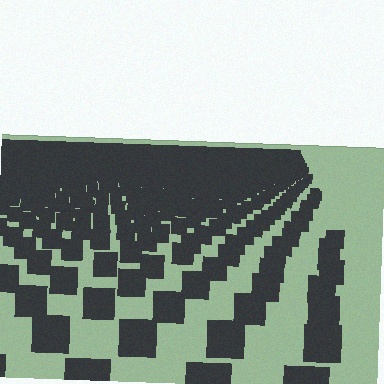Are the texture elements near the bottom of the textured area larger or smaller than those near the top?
Larger. Near the bottom, elements are closer to the viewer and appear at a bigger on-screen size.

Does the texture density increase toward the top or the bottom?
Density increases toward the top.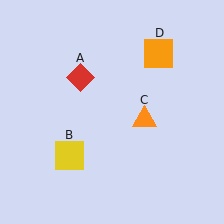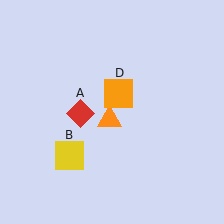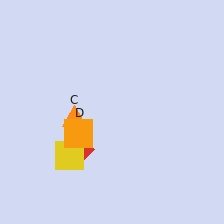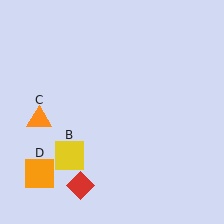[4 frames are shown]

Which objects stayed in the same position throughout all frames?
Yellow square (object B) remained stationary.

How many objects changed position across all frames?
3 objects changed position: red diamond (object A), orange triangle (object C), orange square (object D).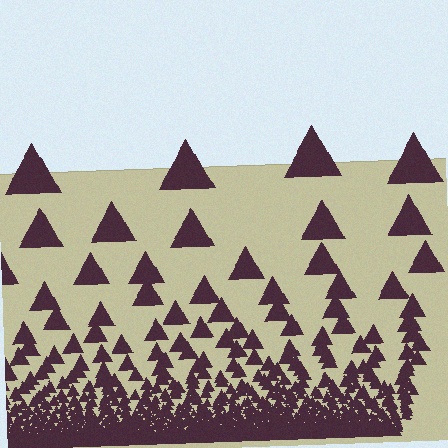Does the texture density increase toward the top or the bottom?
Density increases toward the bottom.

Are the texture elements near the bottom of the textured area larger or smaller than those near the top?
Smaller. The gradient is inverted — elements near the bottom are smaller and denser.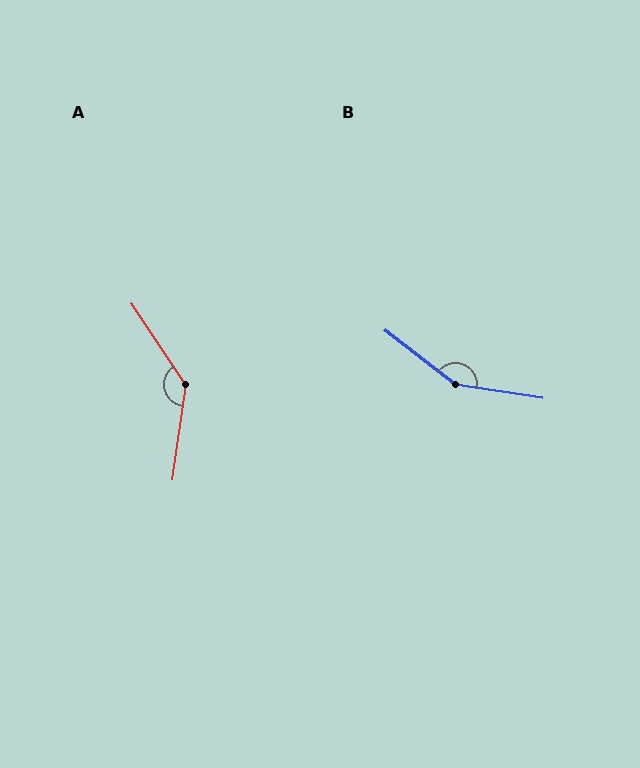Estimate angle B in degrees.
Approximately 151 degrees.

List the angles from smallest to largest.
A (139°), B (151°).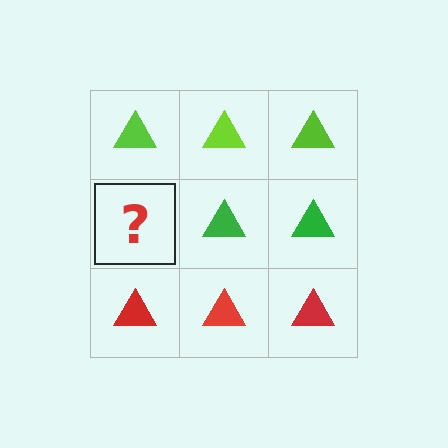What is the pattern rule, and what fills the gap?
The rule is that each row has a consistent color. The gap should be filled with a green triangle.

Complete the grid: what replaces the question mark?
The question mark should be replaced with a green triangle.